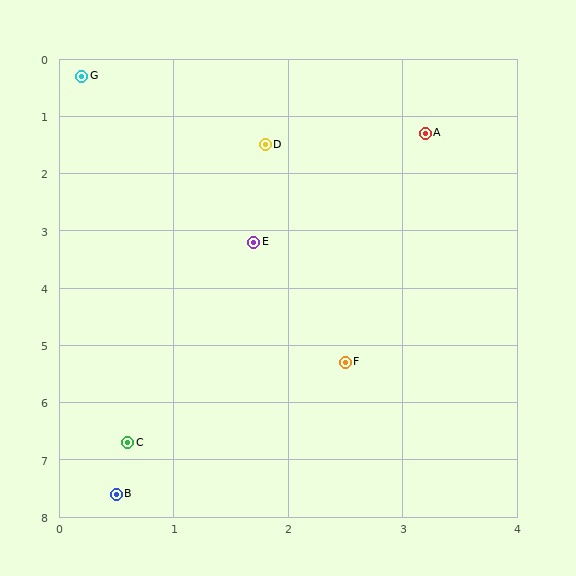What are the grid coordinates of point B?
Point B is at approximately (0.5, 7.6).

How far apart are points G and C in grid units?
Points G and C are about 6.4 grid units apart.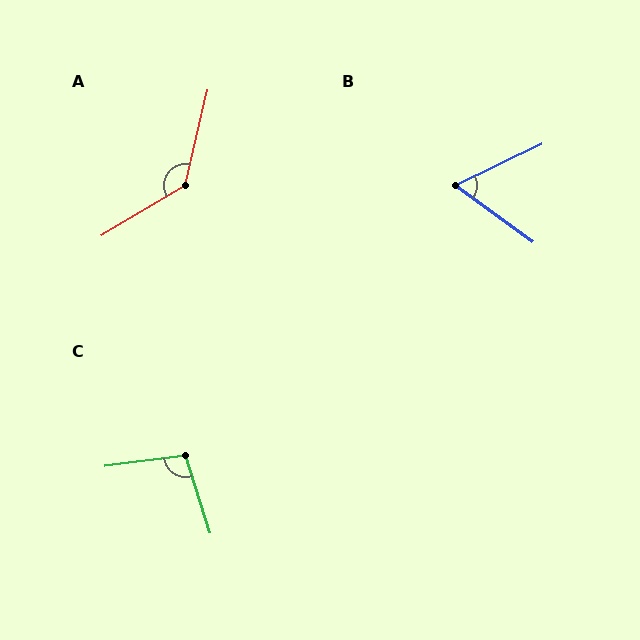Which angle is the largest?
A, at approximately 134 degrees.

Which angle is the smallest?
B, at approximately 62 degrees.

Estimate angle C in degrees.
Approximately 100 degrees.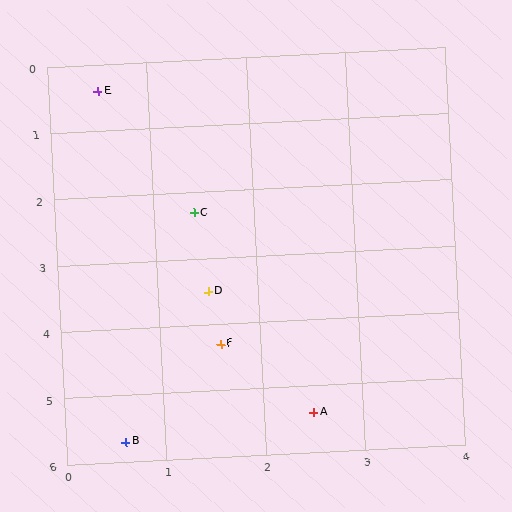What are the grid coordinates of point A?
Point A is at approximately (2.5, 5.4).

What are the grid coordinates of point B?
Point B is at approximately (0.6, 5.7).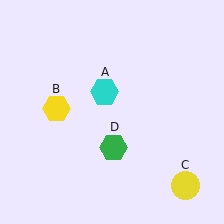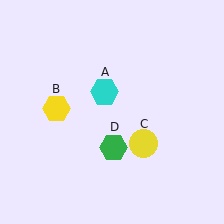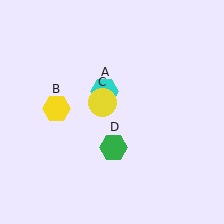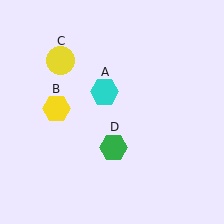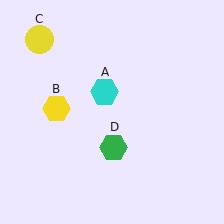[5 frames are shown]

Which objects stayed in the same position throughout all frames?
Cyan hexagon (object A) and yellow hexagon (object B) and green hexagon (object D) remained stationary.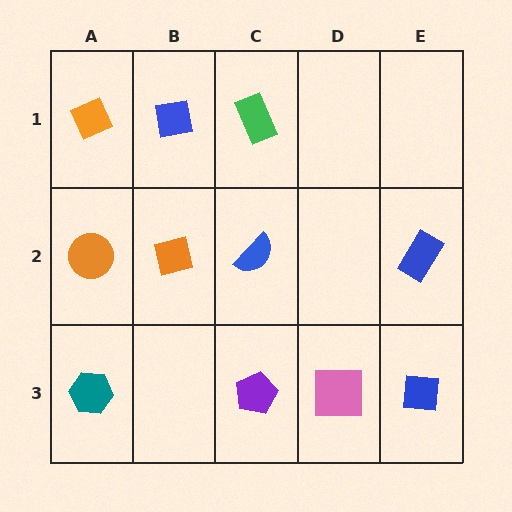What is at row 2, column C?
A blue semicircle.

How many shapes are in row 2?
4 shapes.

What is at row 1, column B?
A blue square.